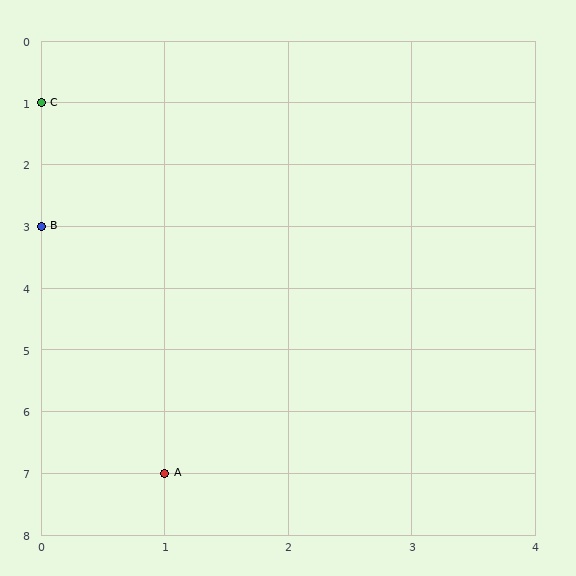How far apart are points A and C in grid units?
Points A and C are 1 column and 6 rows apart (about 6.1 grid units diagonally).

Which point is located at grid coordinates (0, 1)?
Point C is at (0, 1).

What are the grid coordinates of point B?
Point B is at grid coordinates (0, 3).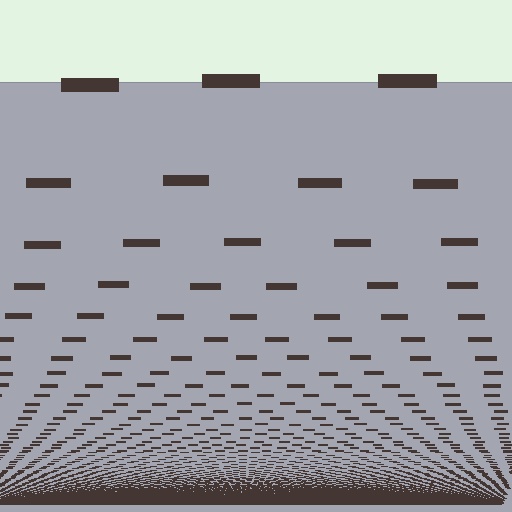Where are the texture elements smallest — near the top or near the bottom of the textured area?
Near the bottom.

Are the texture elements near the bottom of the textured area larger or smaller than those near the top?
Smaller. The gradient is inverted — elements near the bottom are smaller and denser.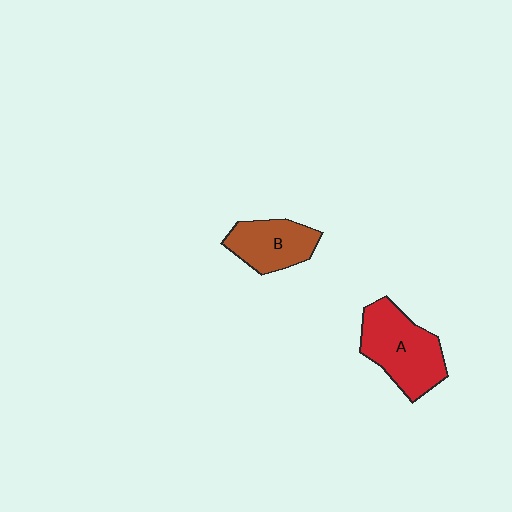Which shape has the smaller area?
Shape B (brown).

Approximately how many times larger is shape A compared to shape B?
Approximately 1.4 times.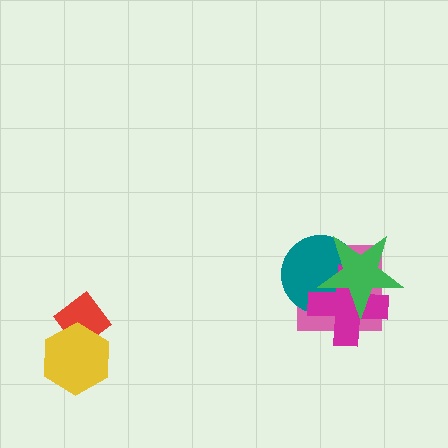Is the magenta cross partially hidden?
Yes, it is partially covered by another shape.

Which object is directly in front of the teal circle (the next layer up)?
The magenta cross is directly in front of the teal circle.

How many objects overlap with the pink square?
3 objects overlap with the pink square.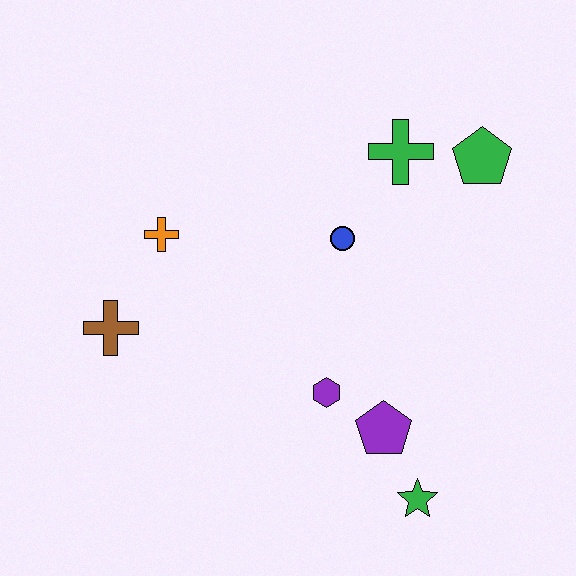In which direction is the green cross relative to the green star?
The green cross is above the green star.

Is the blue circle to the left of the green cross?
Yes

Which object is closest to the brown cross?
The orange cross is closest to the brown cross.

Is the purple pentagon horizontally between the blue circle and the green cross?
Yes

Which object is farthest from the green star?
The orange cross is farthest from the green star.